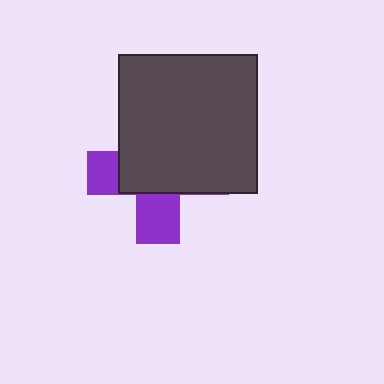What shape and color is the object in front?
The object in front is a dark gray square.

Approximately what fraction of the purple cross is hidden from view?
Roughly 65% of the purple cross is hidden behind the dark gray square.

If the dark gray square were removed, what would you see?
You would see the complete purple cross.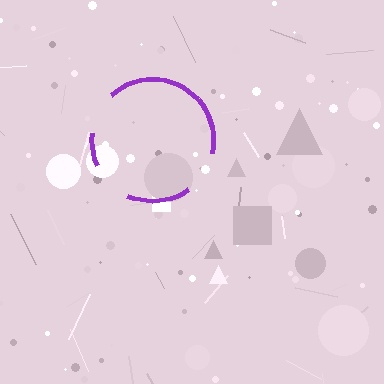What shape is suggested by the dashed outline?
The dashed outline suggests a circle.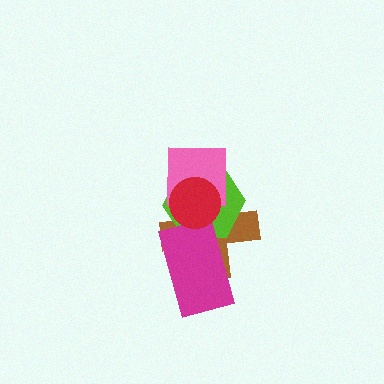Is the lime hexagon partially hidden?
Yes, it is partially covered by another shape.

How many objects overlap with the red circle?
3 objects overlap with the red circle.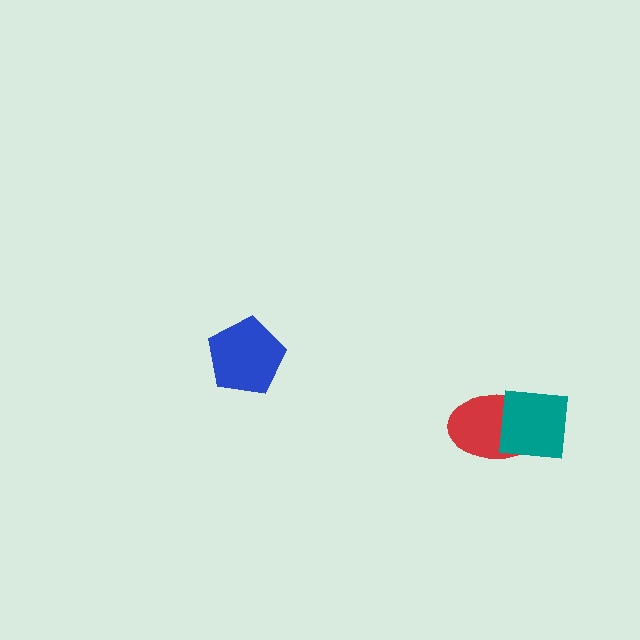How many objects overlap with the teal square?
1 object overlaps with the teal square.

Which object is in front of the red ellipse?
The teal square is in front of the red ellipse.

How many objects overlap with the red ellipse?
1 object overlaps with the red ellipse.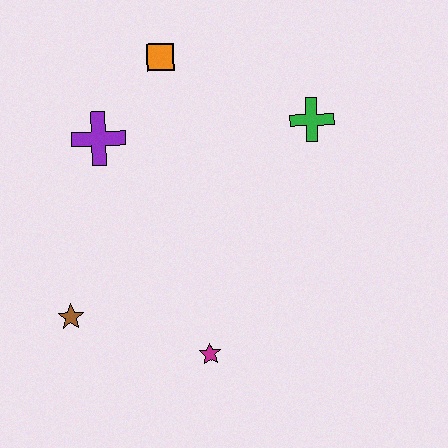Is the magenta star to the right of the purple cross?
Yes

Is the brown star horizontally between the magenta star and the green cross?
No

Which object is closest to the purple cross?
The orange square is closest to the purple cross.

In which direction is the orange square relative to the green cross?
The orange square is to the left of the green cross.